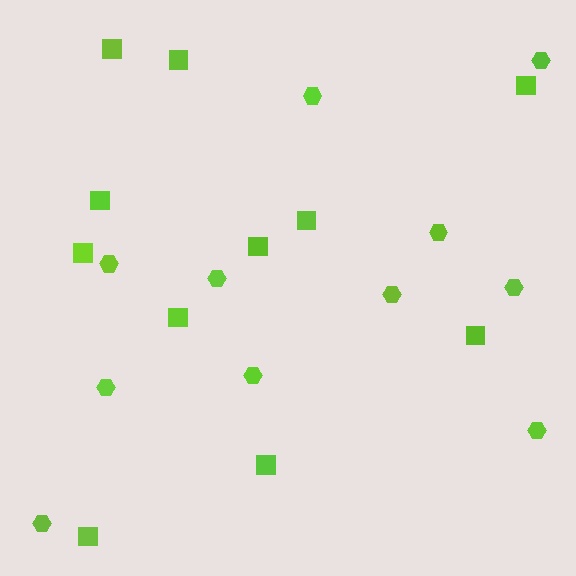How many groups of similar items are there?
There are 2 groups: one group of squares (11) and one group of hexagons (11).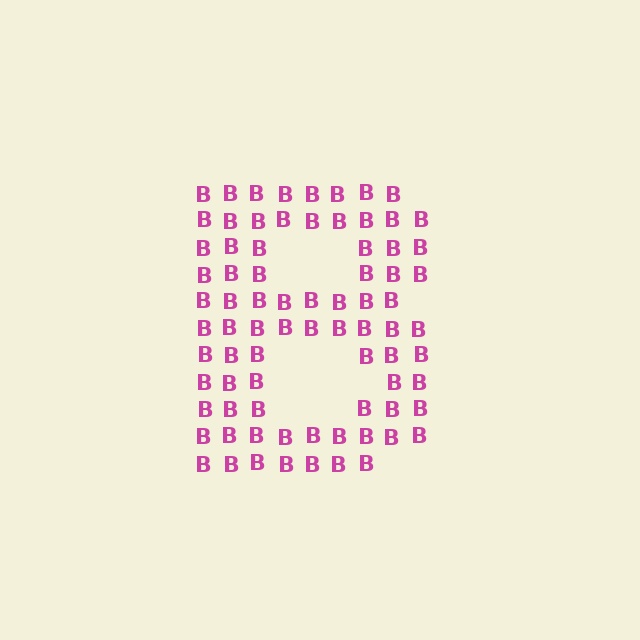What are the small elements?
The small elements are letter B's.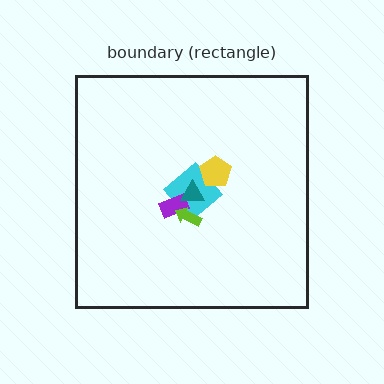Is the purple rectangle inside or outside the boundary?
Inside.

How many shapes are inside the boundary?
5 inside, 0 outside.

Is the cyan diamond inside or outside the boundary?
Inside.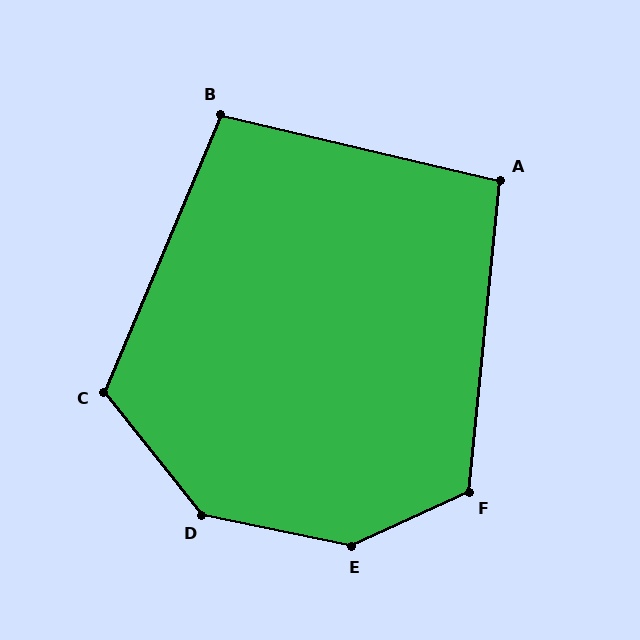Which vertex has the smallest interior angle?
A, at approximately 97 degrees.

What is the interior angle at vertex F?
Approximately 120 degrees (obtuse).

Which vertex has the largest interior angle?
E, at approximately 144 degrees.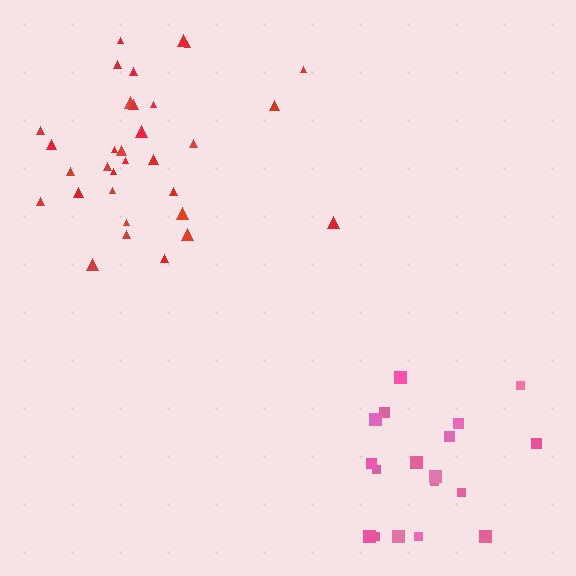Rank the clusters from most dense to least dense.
red, pink.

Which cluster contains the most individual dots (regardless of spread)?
Red (32).